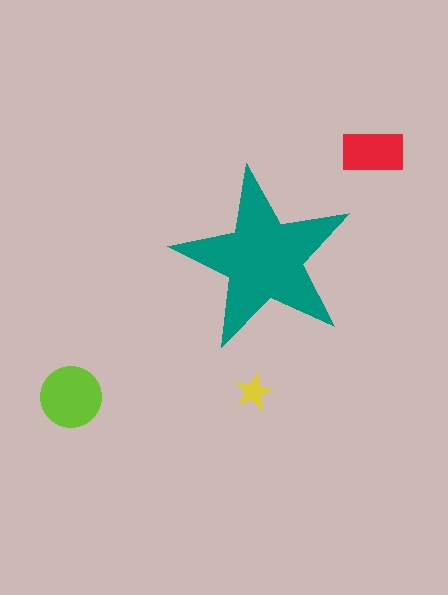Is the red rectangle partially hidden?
No, the red rectangle is fully visible.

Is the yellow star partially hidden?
No, the yellow star is fully visible.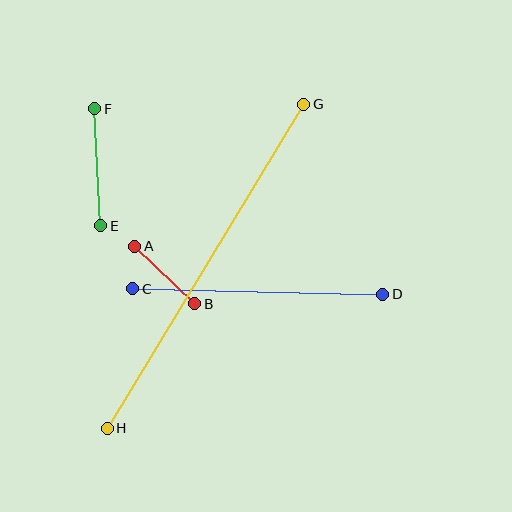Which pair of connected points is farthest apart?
Points G and H are farthest apart.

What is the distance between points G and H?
The distance is approximately 379 pixels.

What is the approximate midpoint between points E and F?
The midpoint is at approximately (98, 167) pixels.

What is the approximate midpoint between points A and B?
The midpoint is at approximately (165, 275) pixels.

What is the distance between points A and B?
The distance is approximately 83 pixels.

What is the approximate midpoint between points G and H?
The midpoint is at approximately (205, 266) pixels.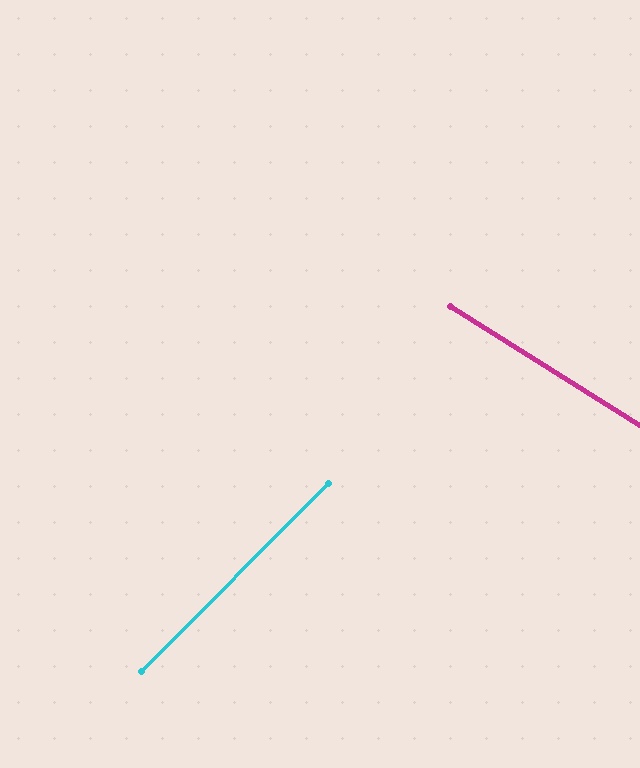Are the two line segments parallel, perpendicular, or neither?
Neither parallel nor perpendicular — they differ by about 77°.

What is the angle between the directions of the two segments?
Approximately 77 degrees.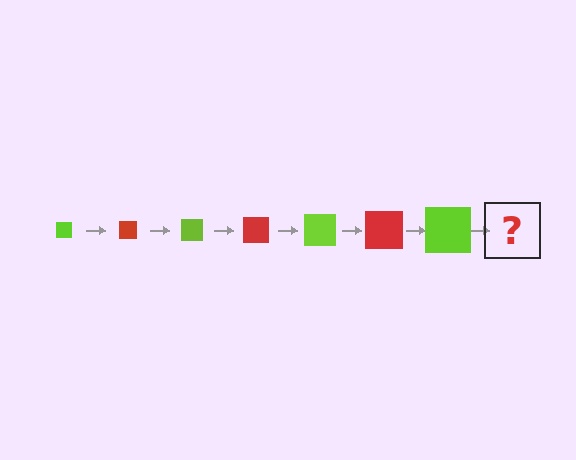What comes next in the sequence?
The next element should be a red square, larger than the previous one.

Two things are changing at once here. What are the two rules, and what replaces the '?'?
The two rules are that the square grows larger each step and the color cycles through lime and red. The '?' should be a red square, larger than the previous one.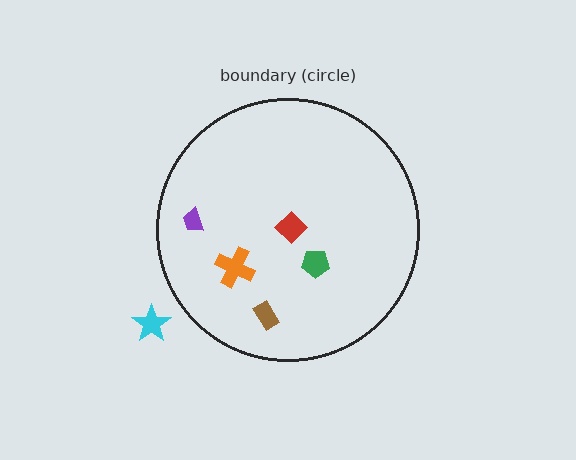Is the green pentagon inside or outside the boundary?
Inside.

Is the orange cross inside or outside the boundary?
Inside.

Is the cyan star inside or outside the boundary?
Outside.